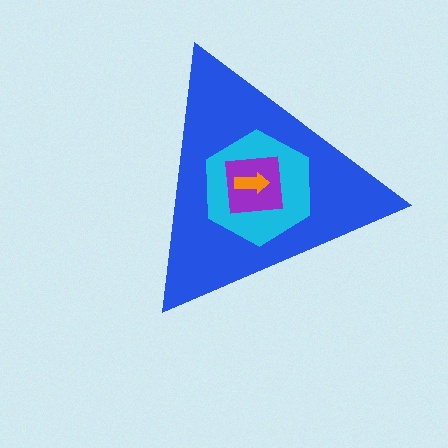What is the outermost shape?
The blue triangle.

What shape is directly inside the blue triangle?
The cyan hexagon.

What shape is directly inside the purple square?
The orange arrow.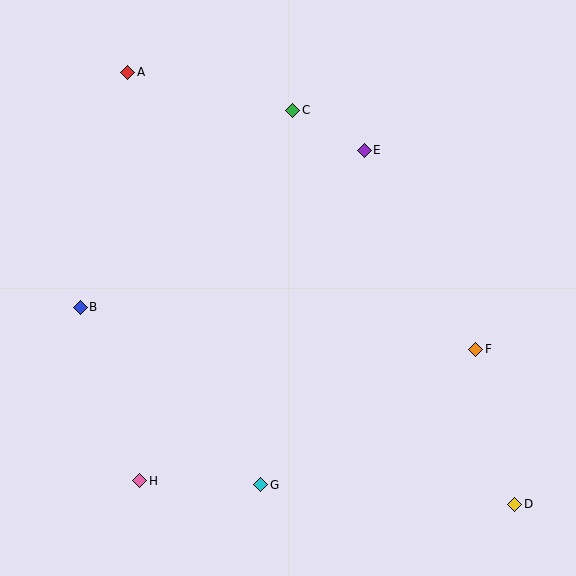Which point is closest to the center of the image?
Point E at (364, 150) is closest to the center.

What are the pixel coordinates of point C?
Point C is at (293, 110).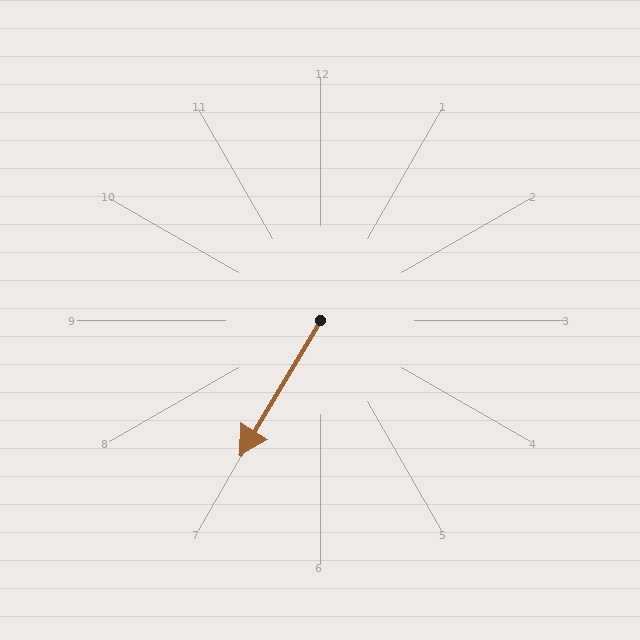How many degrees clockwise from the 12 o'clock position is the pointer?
Approximately 211 degrees.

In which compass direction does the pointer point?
Southwest.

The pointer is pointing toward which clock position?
Roughly 7 o'clock.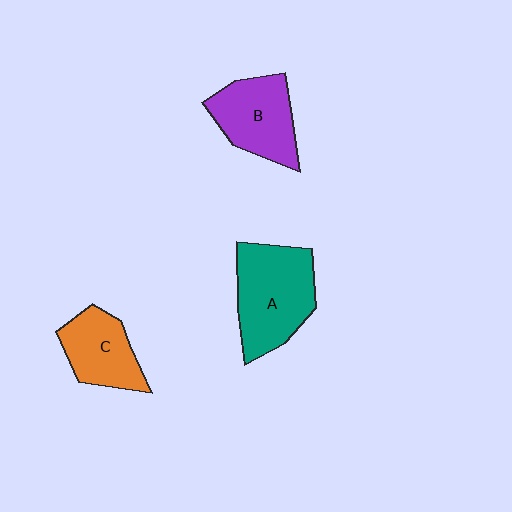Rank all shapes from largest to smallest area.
From largest to smallest: A (teal), B (purple), C (orange).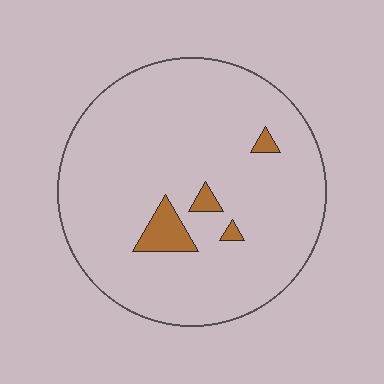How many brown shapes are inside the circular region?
4.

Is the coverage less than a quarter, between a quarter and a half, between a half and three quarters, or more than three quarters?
Less than a quarter.